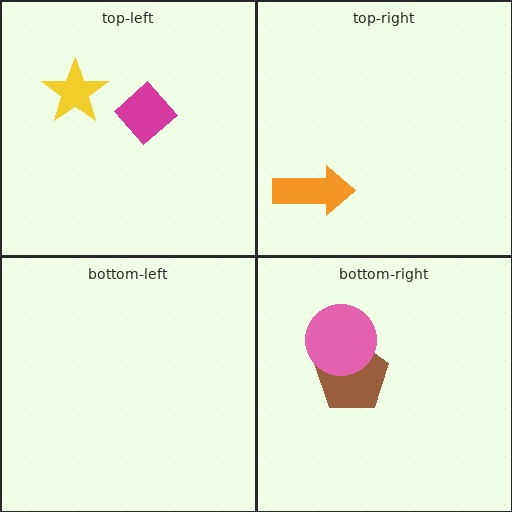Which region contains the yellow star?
The top-left region.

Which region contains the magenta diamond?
The top-left region.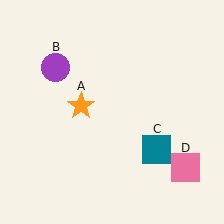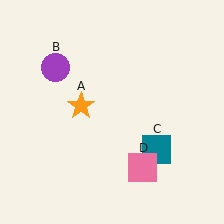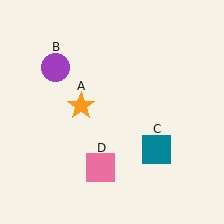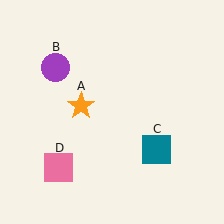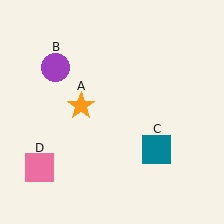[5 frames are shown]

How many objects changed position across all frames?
1 object changed position: pink square (object D).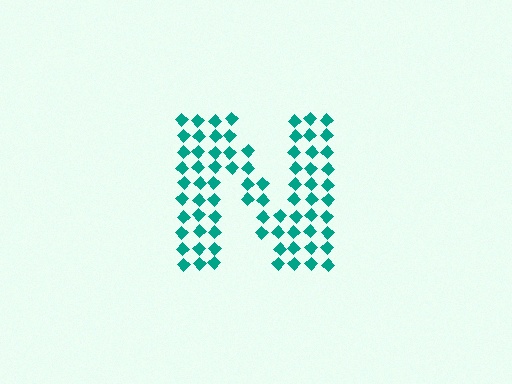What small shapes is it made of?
It is made of small diamonds.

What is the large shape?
The large shape is the letter N.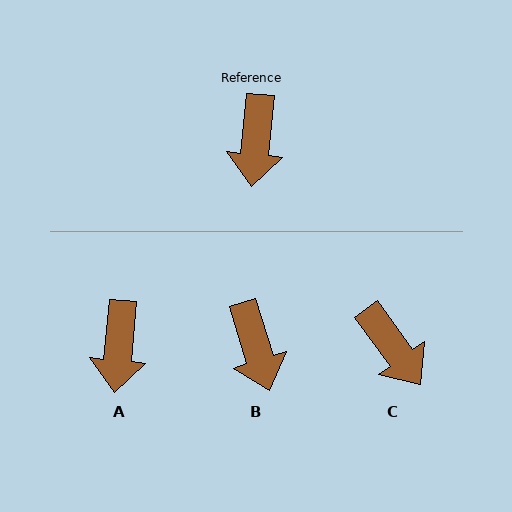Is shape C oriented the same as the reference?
No, it is off by about 41 degrees.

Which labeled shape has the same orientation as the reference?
A.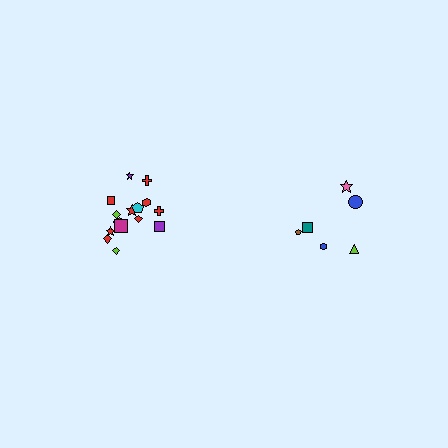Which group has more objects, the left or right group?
The left group.